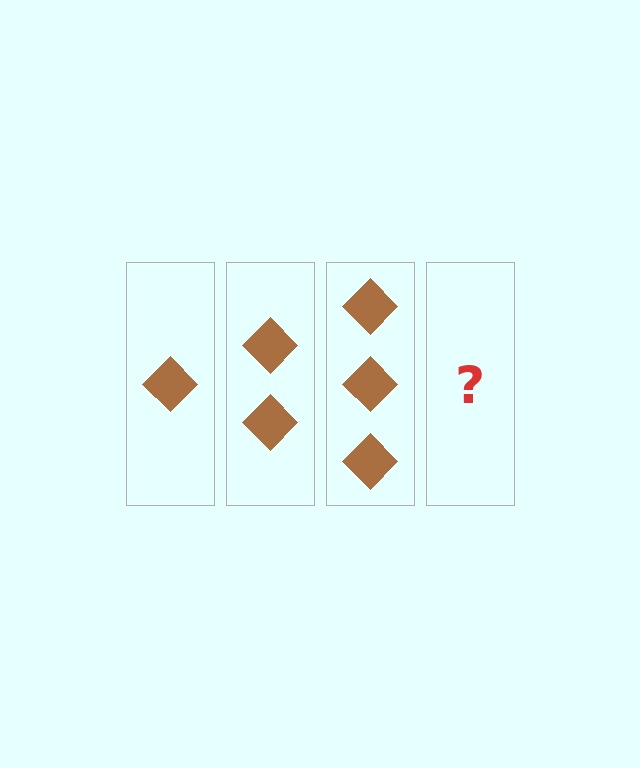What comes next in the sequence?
The next element should be 4 diamonds.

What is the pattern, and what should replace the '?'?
The pattern is that each step adds one more diamond. The '?' should be 4 diamonds.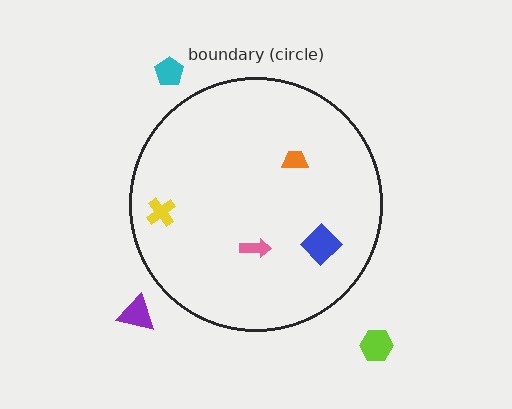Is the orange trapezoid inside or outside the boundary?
Inside.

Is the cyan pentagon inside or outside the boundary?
Outside.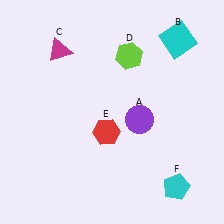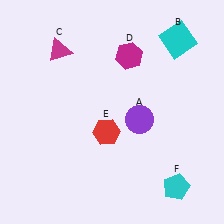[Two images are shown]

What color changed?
The hexagon (D) changed from lime in Image 1 to magenta in Image 2.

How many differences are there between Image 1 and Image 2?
There is 1 difference between the two images.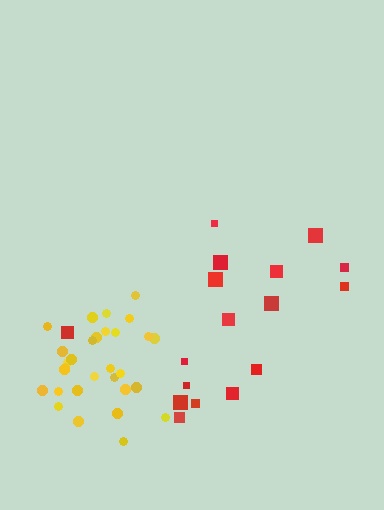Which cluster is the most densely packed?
Yellow.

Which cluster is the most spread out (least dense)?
Red.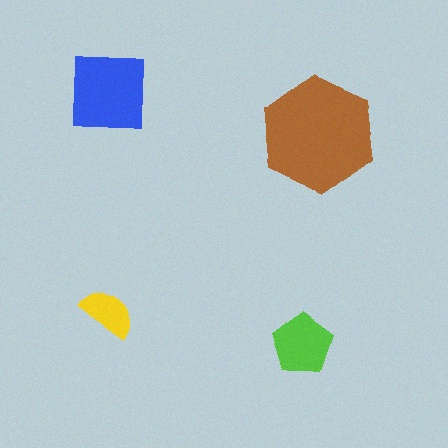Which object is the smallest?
The yellow semicircle.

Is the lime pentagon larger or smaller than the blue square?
Smaller.